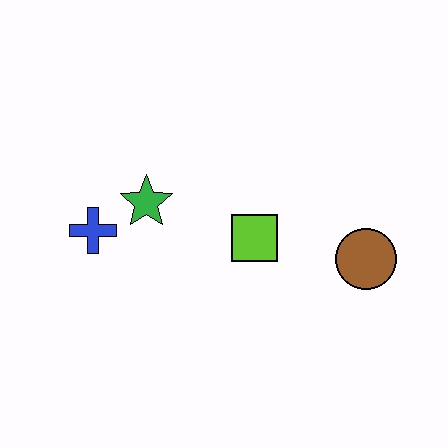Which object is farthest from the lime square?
The blue cross is farthest from the lime square.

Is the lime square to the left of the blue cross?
No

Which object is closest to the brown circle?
The lime square is closest to the brown circle.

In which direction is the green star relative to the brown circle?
The green star is to the left of the brown circle.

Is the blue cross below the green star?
Yes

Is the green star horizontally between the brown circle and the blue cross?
Yes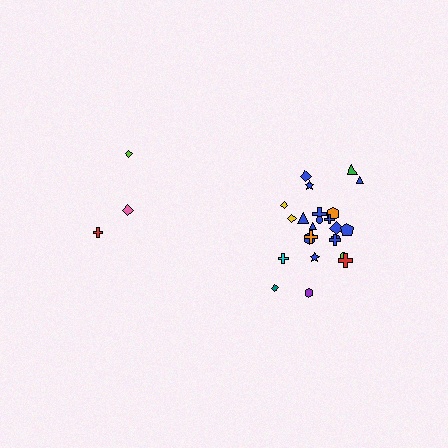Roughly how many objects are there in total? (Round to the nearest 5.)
Roughly 30 objects in total.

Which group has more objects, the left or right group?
The right group.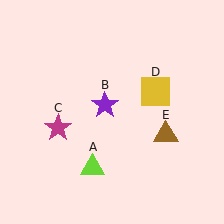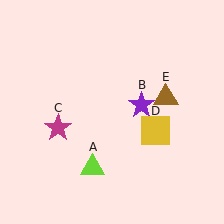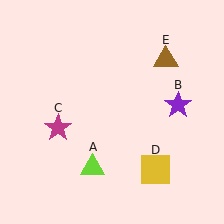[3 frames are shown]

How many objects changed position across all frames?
3 objects changed position: purple star (object B), yellow square (object D), brown triangle (object E).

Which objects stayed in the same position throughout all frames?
Lime triangle (object A) and magenta star (object C) remained stationary.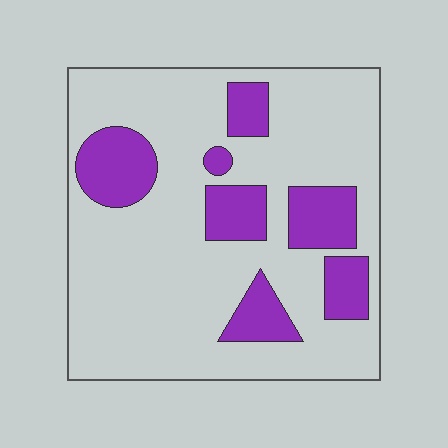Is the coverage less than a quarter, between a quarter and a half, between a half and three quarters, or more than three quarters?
Less than a quarter.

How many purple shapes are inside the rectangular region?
7.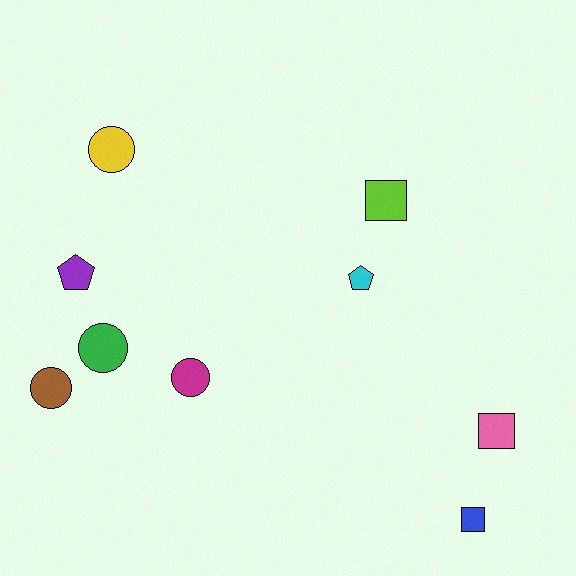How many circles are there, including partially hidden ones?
There are 4 circles.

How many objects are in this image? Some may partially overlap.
There are 9 objects.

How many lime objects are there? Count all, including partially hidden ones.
There is 1 lime object.